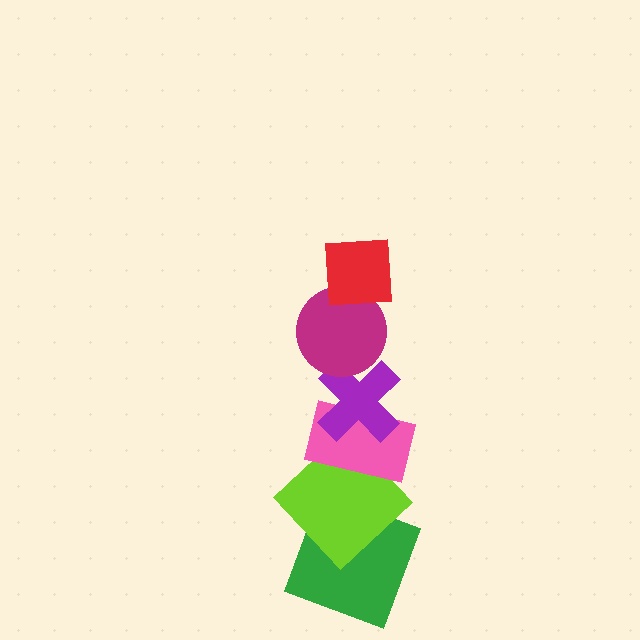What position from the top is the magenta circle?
The magenta circle is 2nd from the top.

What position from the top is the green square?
The green square is 6th from the top.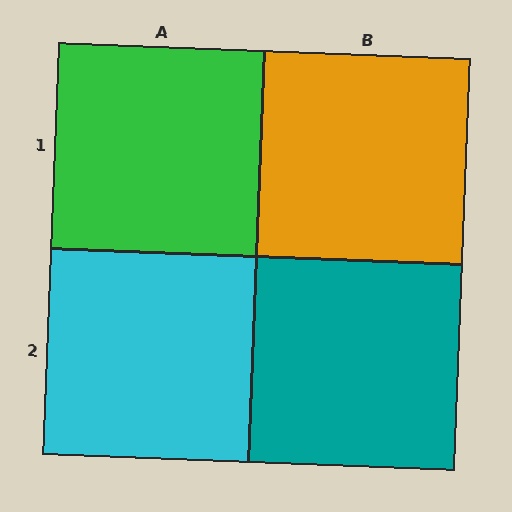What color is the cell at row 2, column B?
Teal.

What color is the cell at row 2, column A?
Cyan.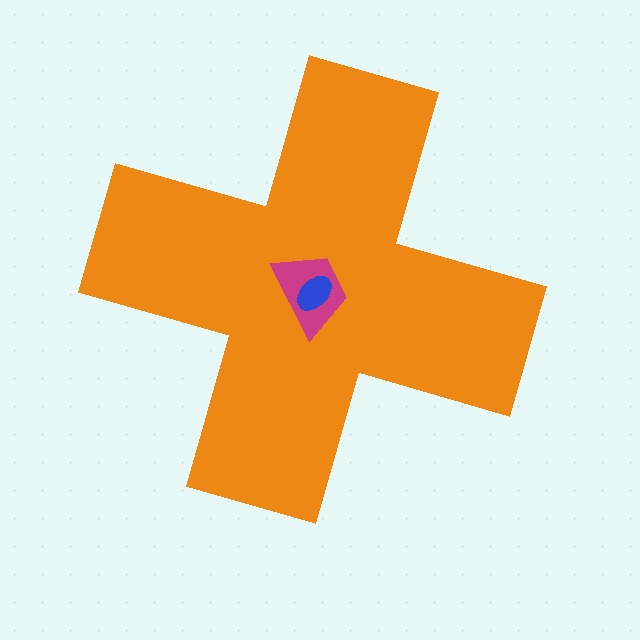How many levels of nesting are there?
3.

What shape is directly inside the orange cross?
The magenta trapezoid.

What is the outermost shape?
The orange cross.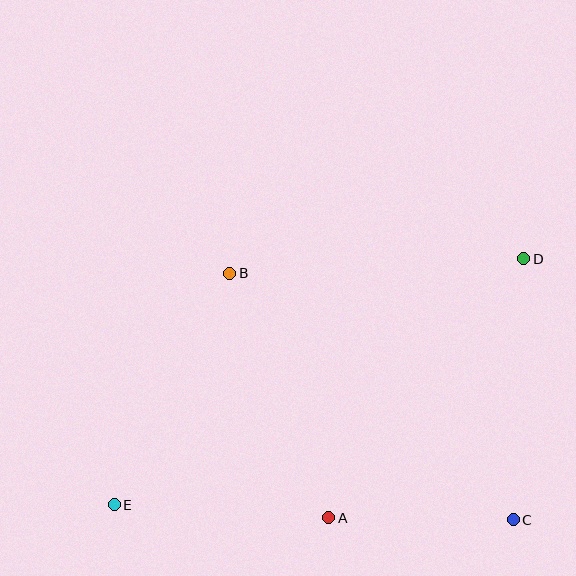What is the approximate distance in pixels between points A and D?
The distance between A and D is approximately 324 pixels.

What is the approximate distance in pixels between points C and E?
The distance between C and E is approximately 399 pixels.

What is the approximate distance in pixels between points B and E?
The distance between B and E is approximately 259 pixels.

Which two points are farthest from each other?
Points D and E are farthest from each other.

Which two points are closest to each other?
Points A and C are closest to each other.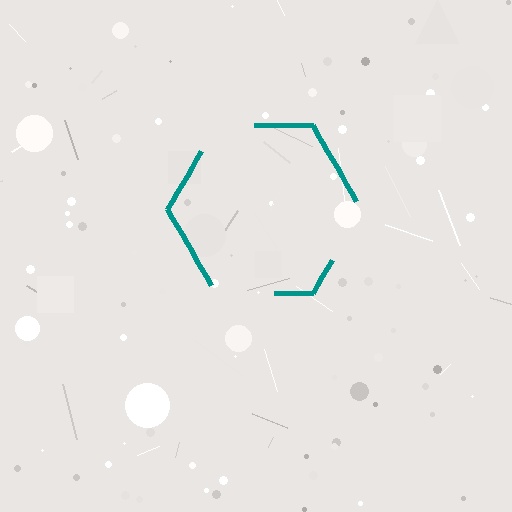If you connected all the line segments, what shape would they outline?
They would outline a hexagon.